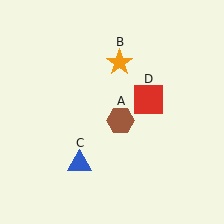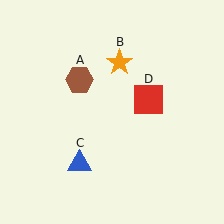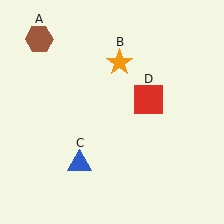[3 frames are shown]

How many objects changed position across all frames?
1 object changed position: brown hexagon (object A).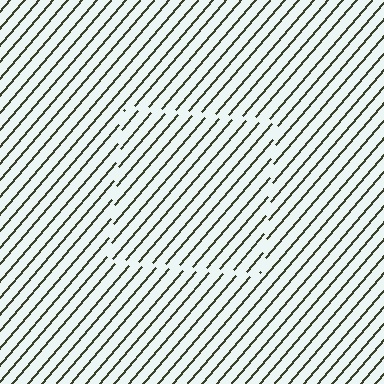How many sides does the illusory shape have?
4 sides — the line-ends trace a square.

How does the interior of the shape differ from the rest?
The interior of the shape contains the same grating, shifted by half a period — the contour is defined by the phase discontinuity where line-ends from the inner and outer gratings abut.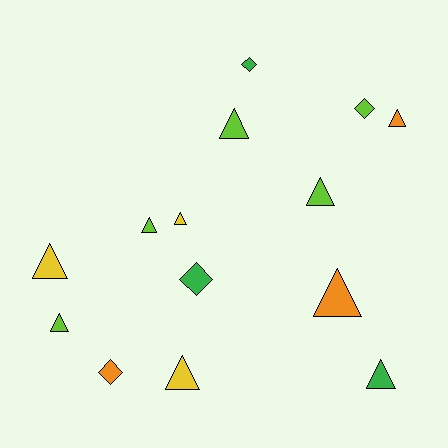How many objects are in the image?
There are 14 objects.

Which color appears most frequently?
Lime, with 5 objects.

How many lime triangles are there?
There are 4 lime triangles.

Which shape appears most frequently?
Triangle, with 10 objects.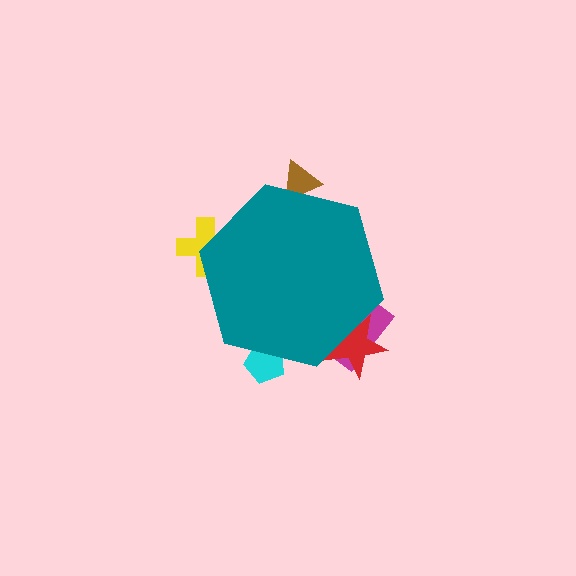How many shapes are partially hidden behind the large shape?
5 shapes are partially hidden.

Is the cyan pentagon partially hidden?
Yes, the cyan pentagon is partially hidden behind the teal hexagon.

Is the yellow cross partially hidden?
Yes, the yellow cross is partially hidden behind the teal hexagon.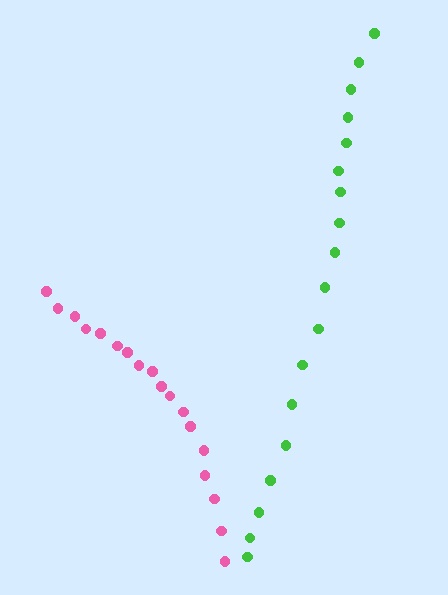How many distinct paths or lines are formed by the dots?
There are 2 distinct paths.